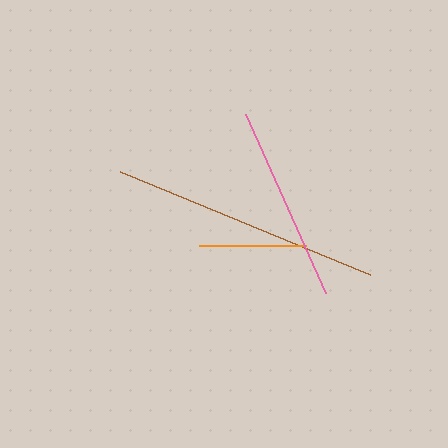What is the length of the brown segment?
The brown segment is approximately 270 pixels long.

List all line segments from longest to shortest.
From longest to shortest: brown, pink, orange.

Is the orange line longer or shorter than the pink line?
The pink line is longer than the orange line.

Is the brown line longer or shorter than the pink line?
The brown line is longer than the pink line.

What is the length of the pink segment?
The pink segment is approximately 196 pixels long.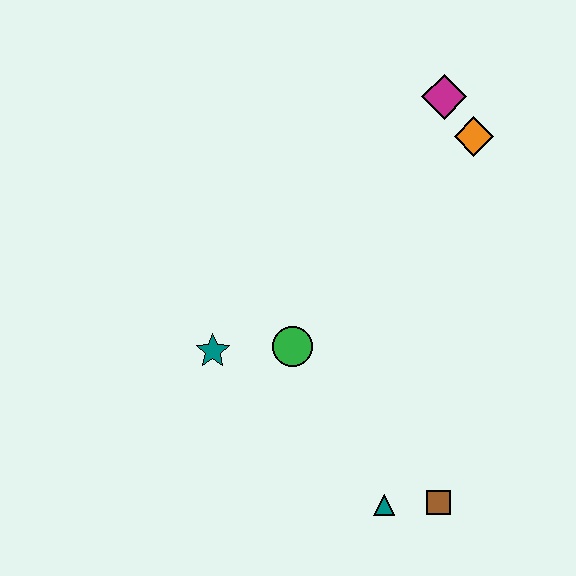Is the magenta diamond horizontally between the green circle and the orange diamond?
Yes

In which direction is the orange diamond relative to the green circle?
The orange diamond is above the green circle.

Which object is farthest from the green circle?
The magenta diamond is farthest from the green circle.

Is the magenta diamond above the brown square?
Yes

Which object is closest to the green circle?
The teal star is closest to the green circle.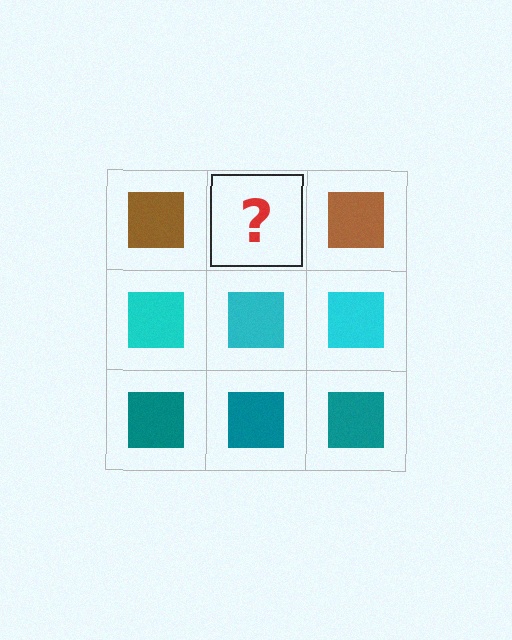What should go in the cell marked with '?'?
The missing cell should contain a brown square.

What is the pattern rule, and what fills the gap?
The rule is that each row has a consistent color. The gap should be filled with a brown square.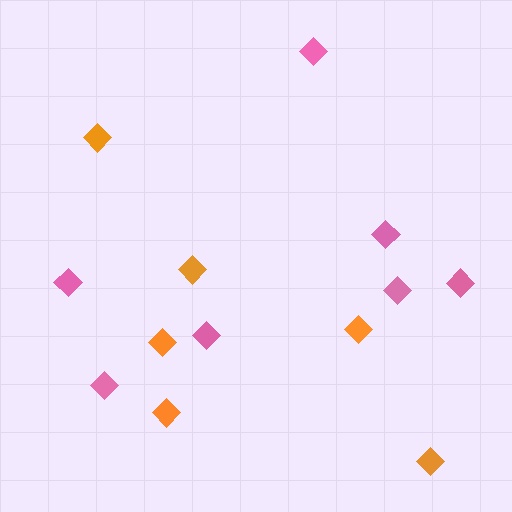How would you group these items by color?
There are 2 groups: one group of pink diamonds (7) and one group of orange diamonds (6).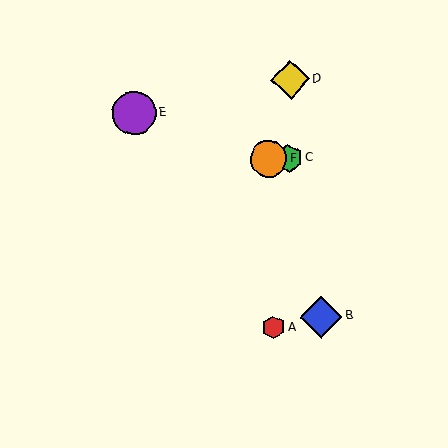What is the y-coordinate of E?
Object E is at y≈113.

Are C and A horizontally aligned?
No, C is at y≈158 and A is at y≈327.